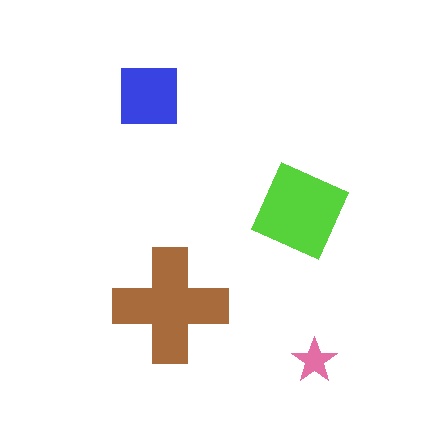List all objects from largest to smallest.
The brown cross, the lime diamond, the blue square, the pink star.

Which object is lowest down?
The pink star is bottommost.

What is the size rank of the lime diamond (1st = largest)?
2nd.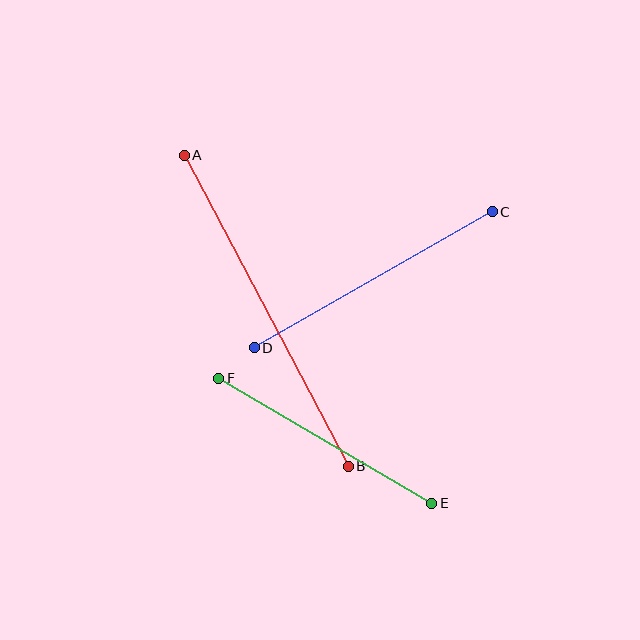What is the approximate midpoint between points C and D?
The midpoint is at approximately (373, 280) pixels.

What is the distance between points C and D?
The distance is approximately 274 pixels.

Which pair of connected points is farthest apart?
Points A and B are farthest apart.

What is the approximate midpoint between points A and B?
The midpoint is at approximately (266, 311) pixels.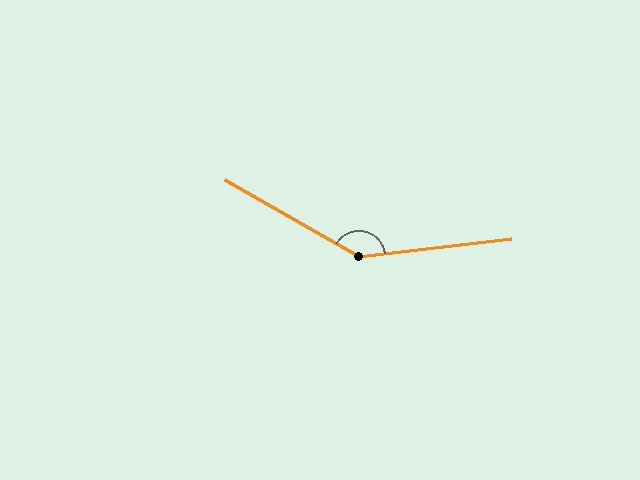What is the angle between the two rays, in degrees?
Approximately 144 degrees.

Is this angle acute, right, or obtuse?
It is obtuse.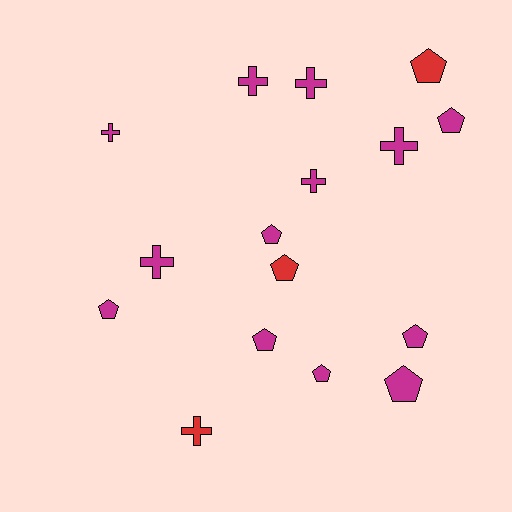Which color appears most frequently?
Magenta, with 13 objects.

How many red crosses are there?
There is 1 red cross.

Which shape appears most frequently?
Pentagon, with 9 objects.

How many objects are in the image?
There are 16 objects.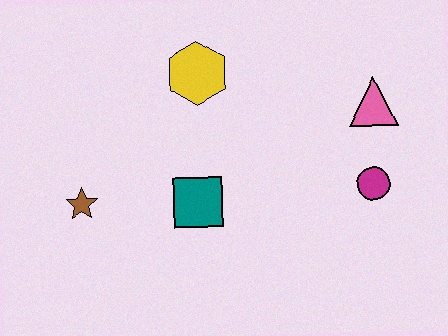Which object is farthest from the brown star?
The pink triangle is farthest from the brown star.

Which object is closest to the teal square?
The brown star is closest to the teal square.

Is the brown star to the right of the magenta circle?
No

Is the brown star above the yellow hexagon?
No